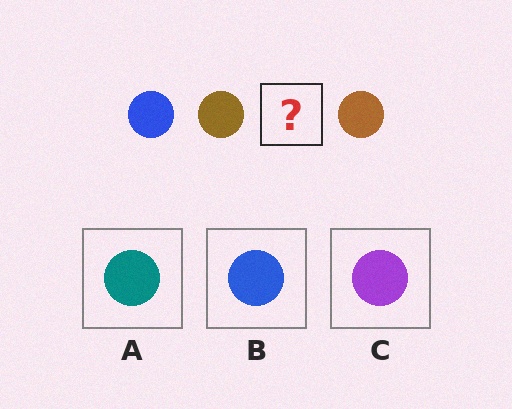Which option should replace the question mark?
Option B.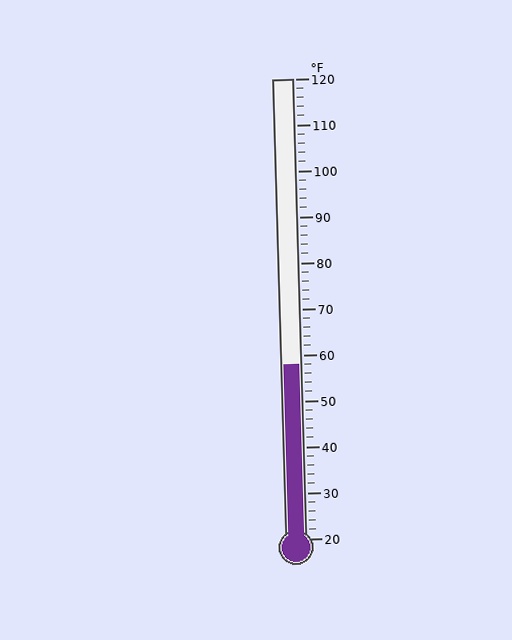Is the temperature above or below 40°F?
The temperature is above 40°F.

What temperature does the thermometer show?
The thermometer shows approximately 58°F.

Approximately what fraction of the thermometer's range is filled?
The thermometer is filled to approximately 40% of its range.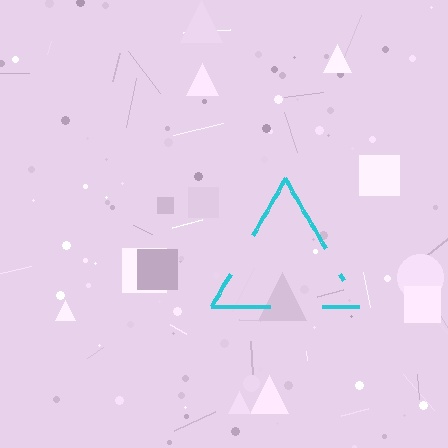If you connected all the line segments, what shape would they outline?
They would outline a triangle.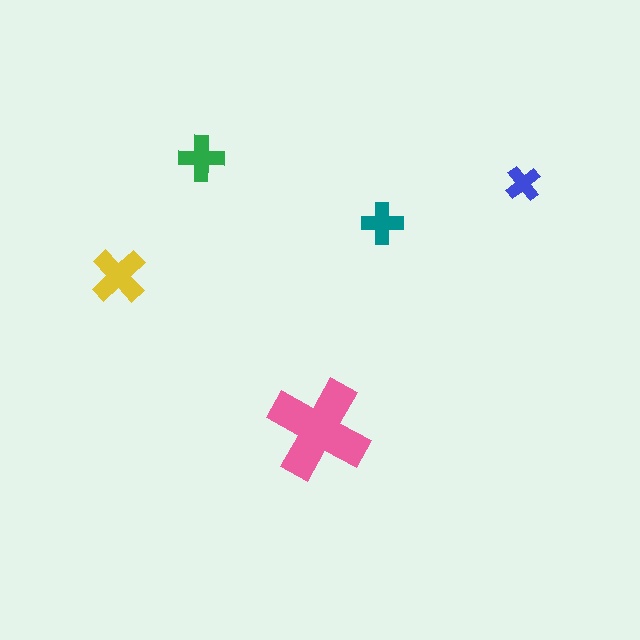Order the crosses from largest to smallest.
the pink one, the yellow one, the green one, the teal one, the blue one.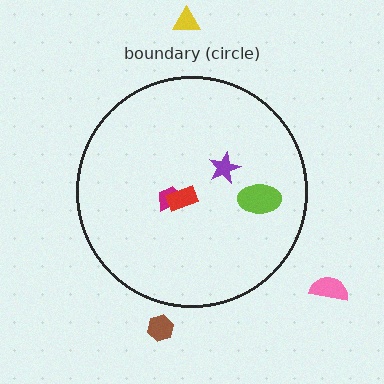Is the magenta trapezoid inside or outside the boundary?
Inside.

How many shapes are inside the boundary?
4 inside, 3 outside.